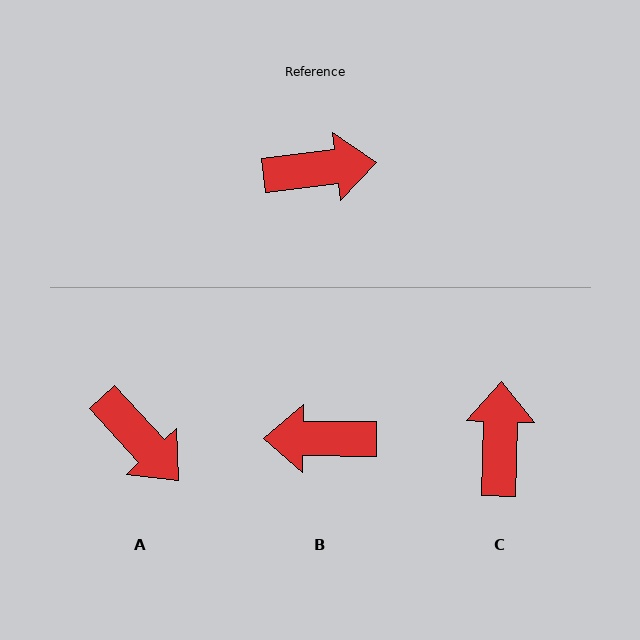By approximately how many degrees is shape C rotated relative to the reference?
Approximately 82 degrees counter-clockwise.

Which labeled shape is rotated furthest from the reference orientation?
B, about 173 degrees away.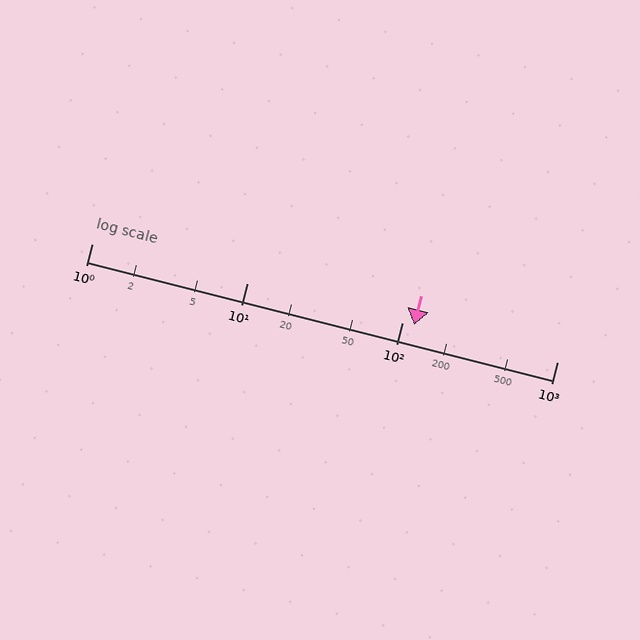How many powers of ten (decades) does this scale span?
The scale spans 3 decades, from 1 to 1000.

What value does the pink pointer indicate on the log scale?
The pointer indicates approximately 120.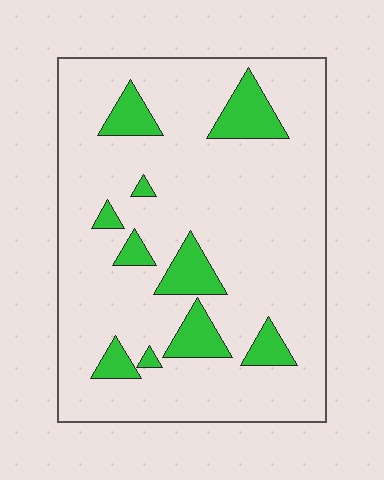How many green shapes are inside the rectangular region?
10.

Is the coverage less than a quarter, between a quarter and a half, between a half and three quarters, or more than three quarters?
Less than a quarter.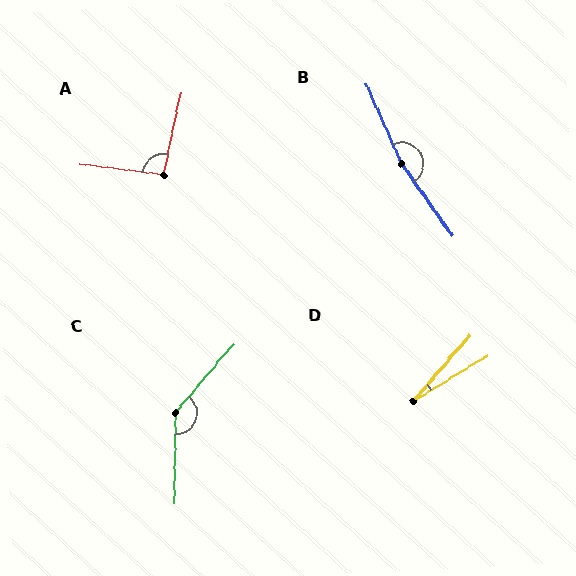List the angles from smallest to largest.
D (17°), A (95°), C (140°), B (169°).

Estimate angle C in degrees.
Approximately 140 degrees.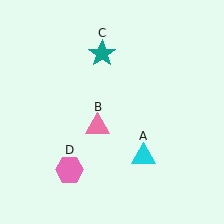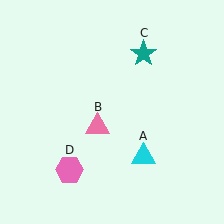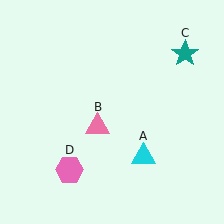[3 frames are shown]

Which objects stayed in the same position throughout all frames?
Cyan triangle (object A) and pink triangle (object B) and pink hexagon (object D) remained stationary.